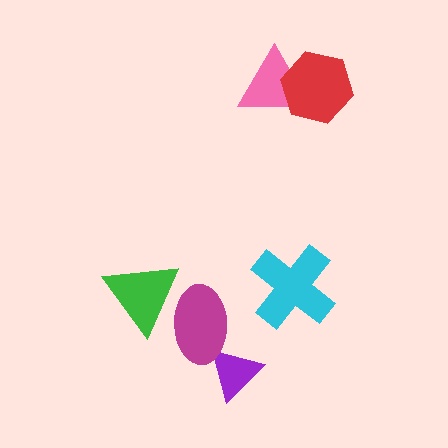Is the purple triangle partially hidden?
Yes, it is partially covered by another shape.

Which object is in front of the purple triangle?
The magenta ellipse is in front of the purple triangle.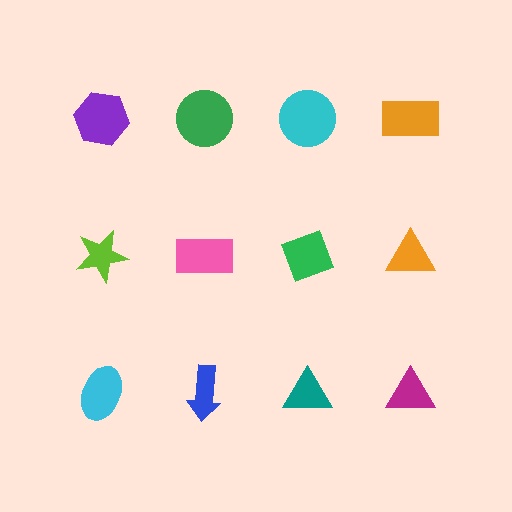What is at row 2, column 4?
An orange triangle.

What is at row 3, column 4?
A magenta triangle.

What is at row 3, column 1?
A cyan ellipse.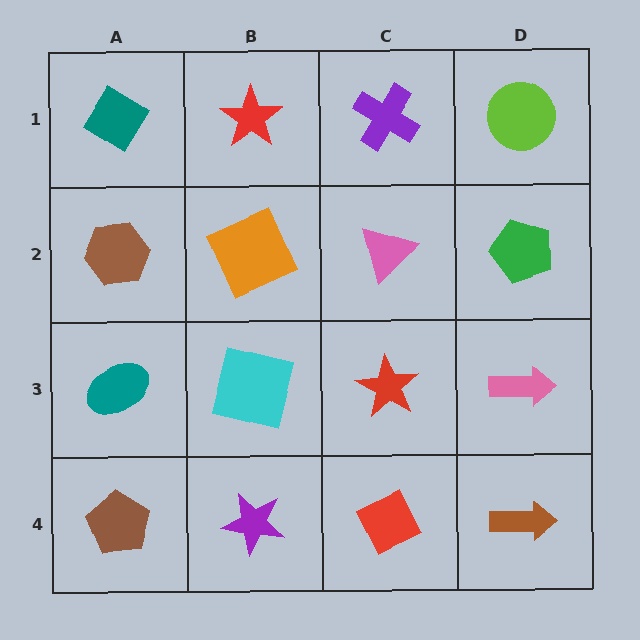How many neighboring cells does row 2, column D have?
3.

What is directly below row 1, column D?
A green pentagon.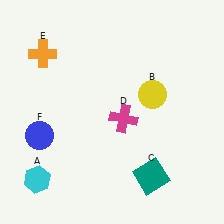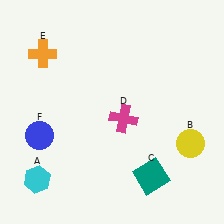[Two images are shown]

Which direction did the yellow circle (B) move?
The yellow circle (B) moved down.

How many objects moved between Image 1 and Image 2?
1 object moved between the two images.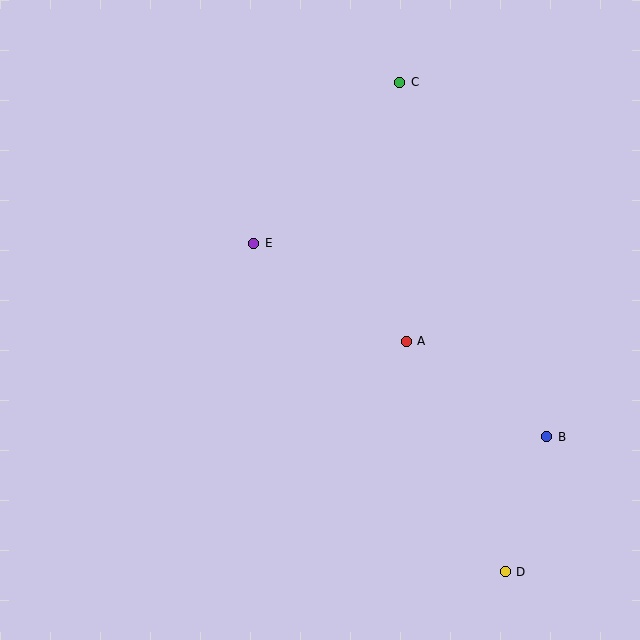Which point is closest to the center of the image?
Point A at (406, 341) is closest to the center.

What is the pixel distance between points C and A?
The distance between C and A is 259 pixels.